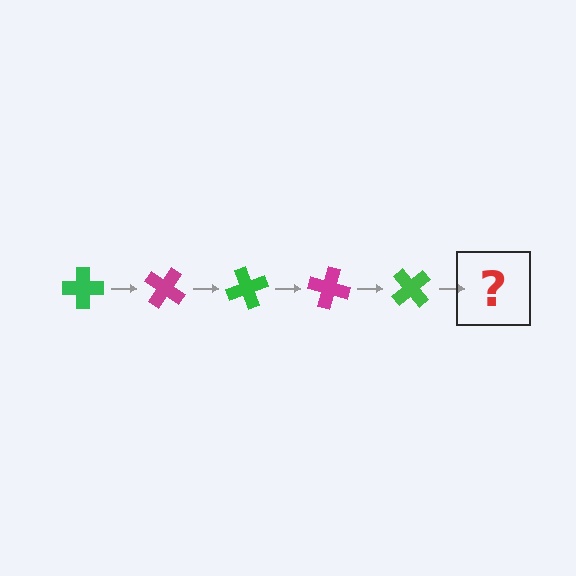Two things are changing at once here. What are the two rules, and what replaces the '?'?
The two rules are that it rotates 35 degrees each step and the color cycles through green and magenta. The '?' should be a magenta cross, rotated 175 degrees from the start.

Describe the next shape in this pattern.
It should be a magenta cross, rotated 175 degrees from the start.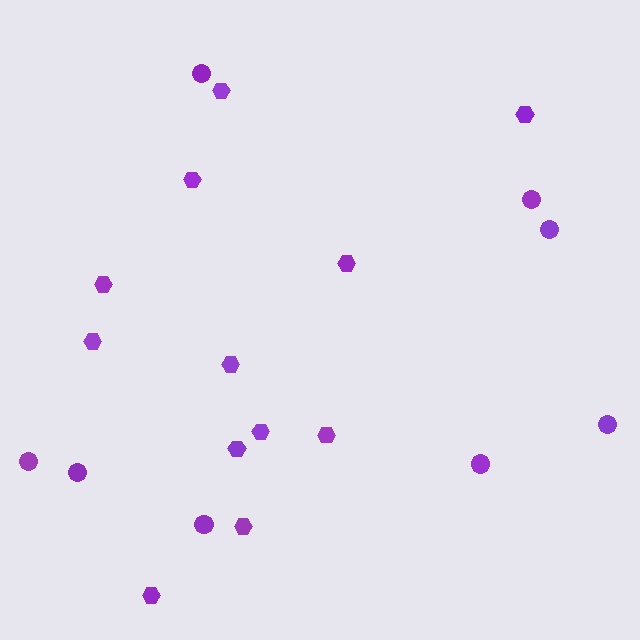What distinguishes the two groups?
There are 2 groups: one group of hexagons (12) and one group of circles (8).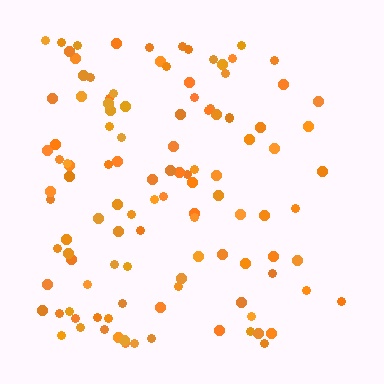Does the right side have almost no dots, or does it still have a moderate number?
Still a moderate number, just noticeably fewer than the left.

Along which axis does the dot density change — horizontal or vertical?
Horizontal.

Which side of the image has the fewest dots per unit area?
The right.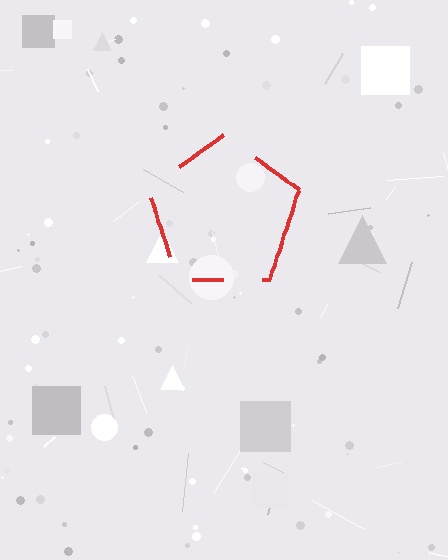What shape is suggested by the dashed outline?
The dashed outline suggests a pentagon.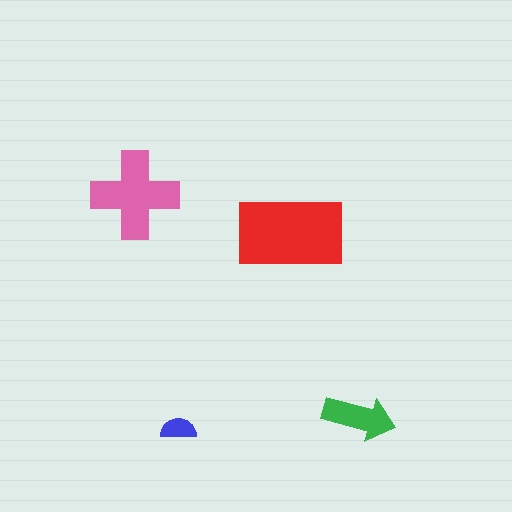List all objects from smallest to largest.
The blue semicircle, the green arrow, the pink cross, the red rectangle.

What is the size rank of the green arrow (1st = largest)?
3rd.